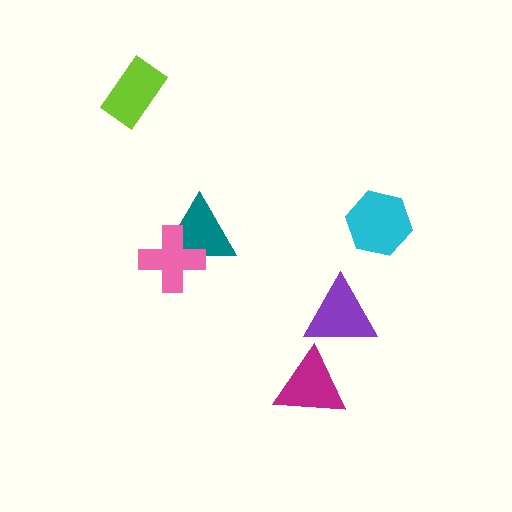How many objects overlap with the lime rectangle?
0 objects overlap with the lime rectangle.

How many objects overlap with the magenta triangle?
0 objects overlap with the magenta triangle.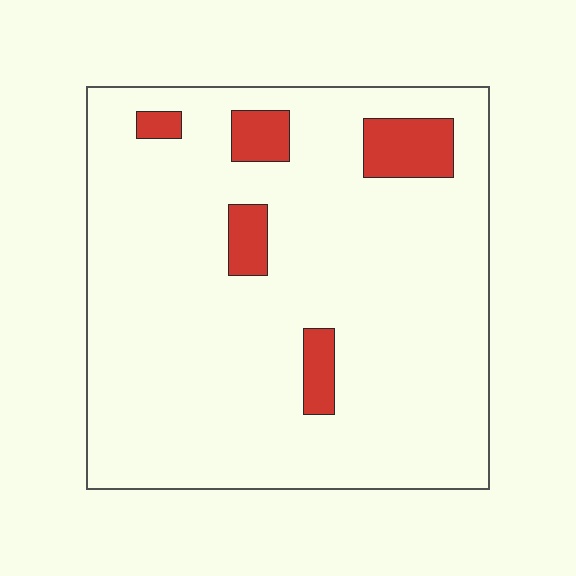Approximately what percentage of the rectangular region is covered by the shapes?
Approximately 10%.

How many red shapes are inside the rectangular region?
5.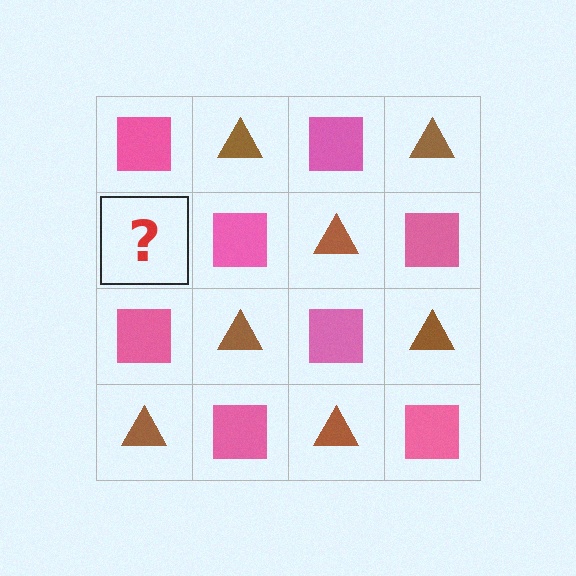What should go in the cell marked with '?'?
The missing cell should contain a brown triangle.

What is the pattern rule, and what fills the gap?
The rule is that it alternates pink square and brown triangle in a checkerboard pattern. The gap should be filled with a brown triangle.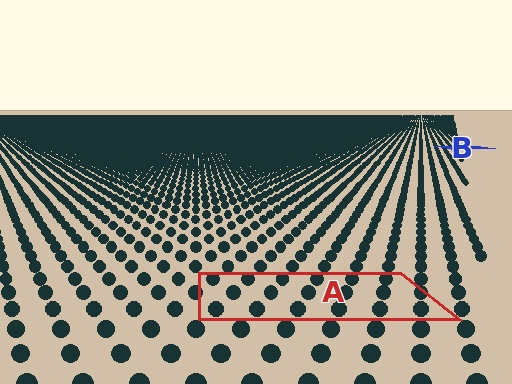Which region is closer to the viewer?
Region A is closer. The texture elements there are larger and more spread out.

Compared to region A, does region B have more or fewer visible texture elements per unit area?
Region B has more texture elements per unit area — they are packed more densely because it is farther away.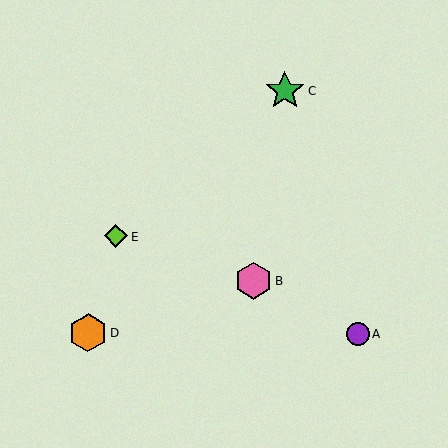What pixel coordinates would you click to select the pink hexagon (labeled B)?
Click at (253, 281) to select the pink hexagon B.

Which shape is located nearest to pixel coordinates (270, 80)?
The green star (labeled C) at (285, 91) is nearest to that location.